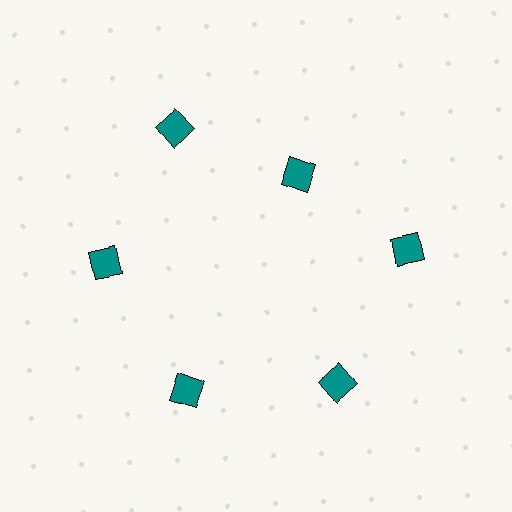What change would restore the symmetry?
The symmetry would be restored by moving it outward, back onto the ring so that all 6 diamonds sit at equal angles and equal distance from the center.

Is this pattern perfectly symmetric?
No. The 6 teal diamonds are arranged in a ring, but one element near the 1 o'clock position is pulled inward toward the center, breaking the 6-fold rotational symmetry.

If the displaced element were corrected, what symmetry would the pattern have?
It would have 6-fold rotational symmetry — the pattern would map onto itself every 60 degrees.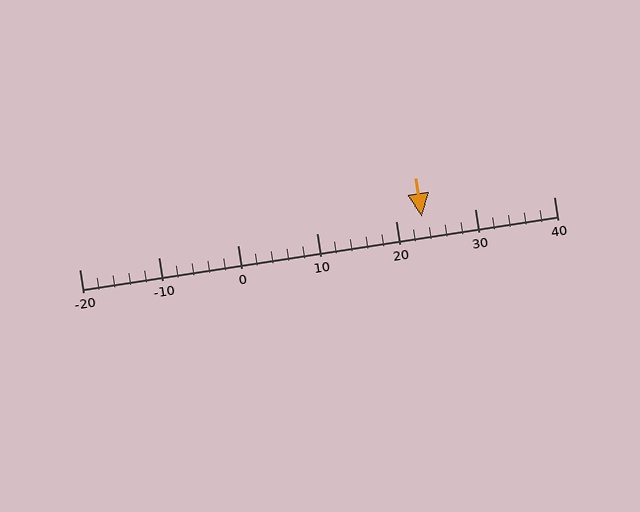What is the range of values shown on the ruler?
The ruler shows values from -20 to 40.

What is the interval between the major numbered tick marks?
The major tick marks are spaced 10 units apart.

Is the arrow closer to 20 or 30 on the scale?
The arrow is closer to 20.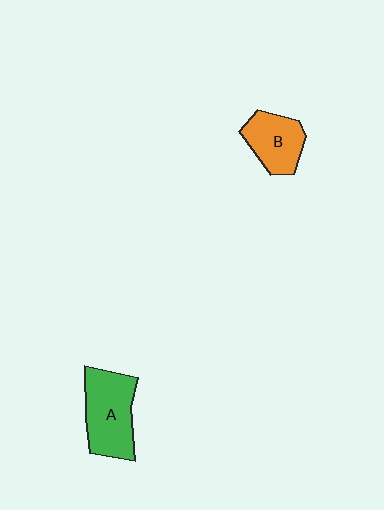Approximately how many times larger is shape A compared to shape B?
Approximately 1.4 times.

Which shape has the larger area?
Shape A (green).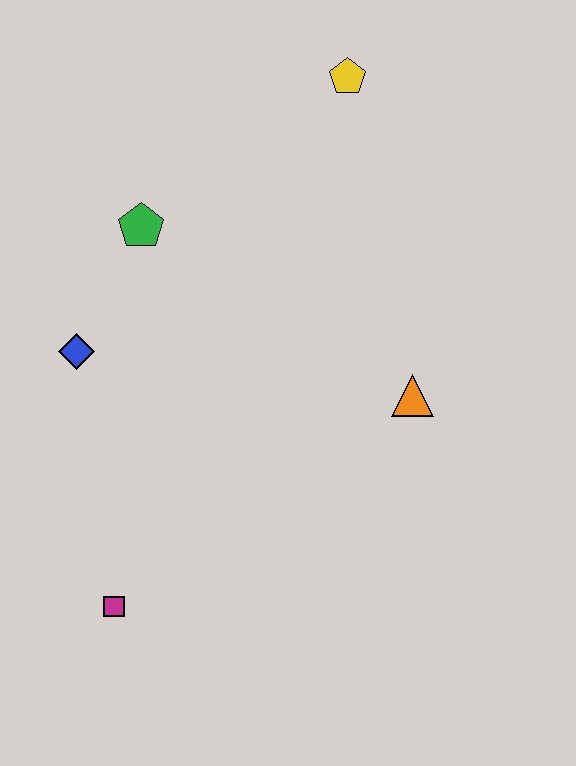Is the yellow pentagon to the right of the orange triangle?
No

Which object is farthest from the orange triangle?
The magenta square is farthest from the orange triangle.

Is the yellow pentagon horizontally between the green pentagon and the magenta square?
No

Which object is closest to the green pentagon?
The blue diamond is closest to the green pentagon.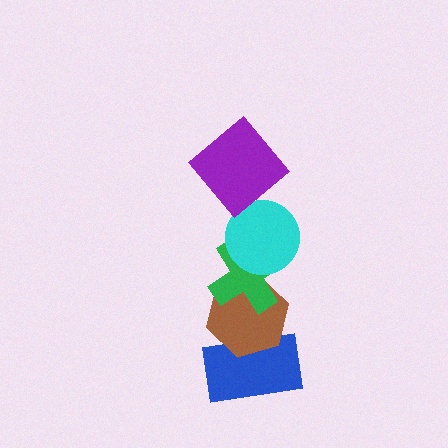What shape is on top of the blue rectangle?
The brown hexagon is on top of the blue rectangle.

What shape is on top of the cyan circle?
The purple diamond is on top of the cyan circle.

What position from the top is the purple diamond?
The purple diamond is 1st from the top.